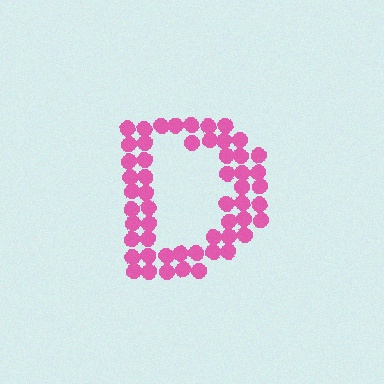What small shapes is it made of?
It is made of small circles.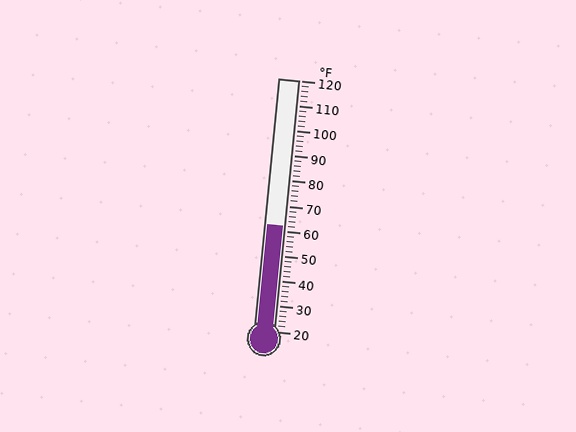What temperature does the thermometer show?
The thermometer shows approximately 62°F.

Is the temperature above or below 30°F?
The temperature is above 30°F.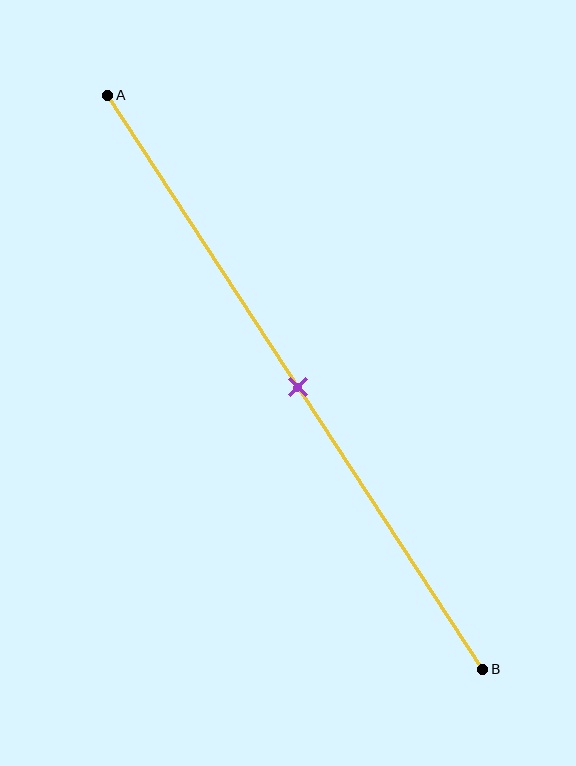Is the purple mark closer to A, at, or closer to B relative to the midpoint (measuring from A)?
The purple mark is approximately at the midpoint of segment AB.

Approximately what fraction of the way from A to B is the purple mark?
The purple mark is approximately 50% of the way from A to B.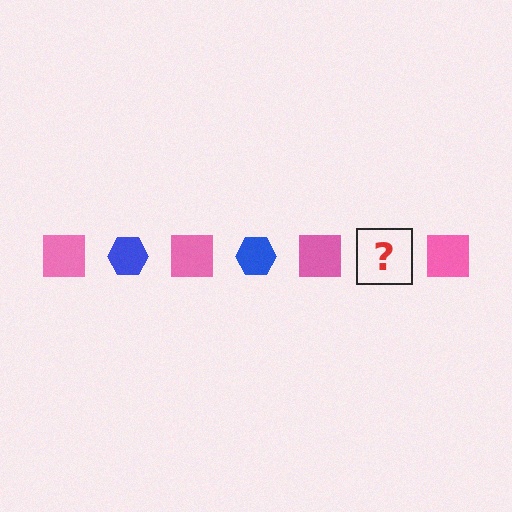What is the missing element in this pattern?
The missing element is a blue hexagon.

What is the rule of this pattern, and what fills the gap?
The rule is that the pattern alternates between pink square and blue hexagon. The gap should be filled with a blue hexagon.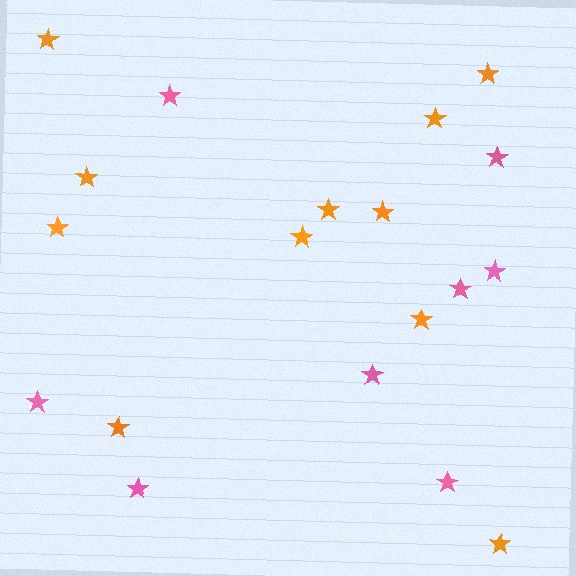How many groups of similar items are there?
There are 2 groups: one group of orange stars (11) and one group of pink stars (8).